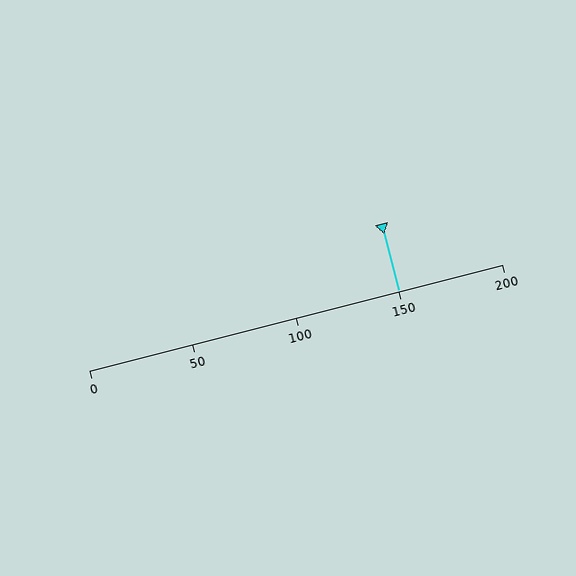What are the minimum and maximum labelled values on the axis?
The axis runs from 0 to 200.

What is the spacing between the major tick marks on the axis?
The major ticks are spaced 50 apart.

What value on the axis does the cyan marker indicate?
The marker indicates approximately 150.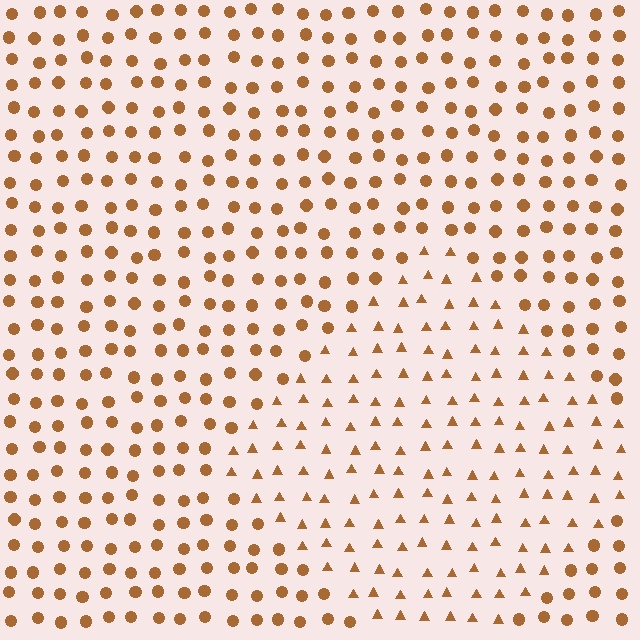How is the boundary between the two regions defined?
The boundary is defined by a change in element shape: triangles inside vs. circles outside. All elements share the same color and spacing.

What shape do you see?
I see a diamond.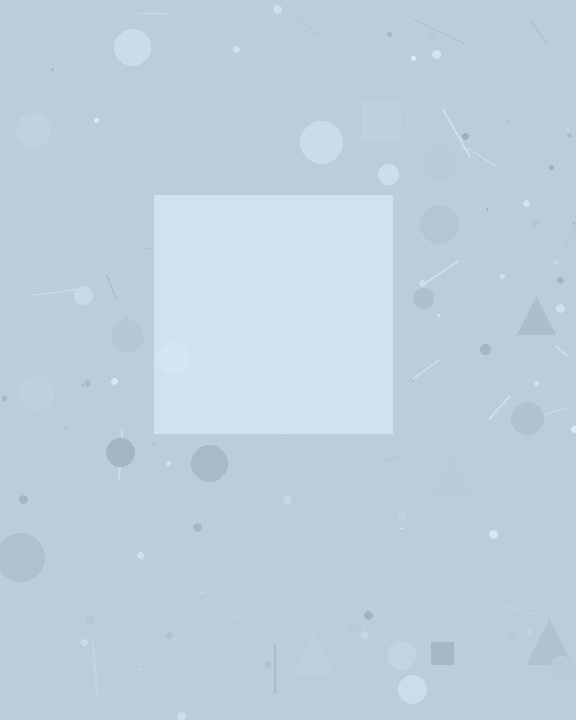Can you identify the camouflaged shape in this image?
The camouflaged shape is a square.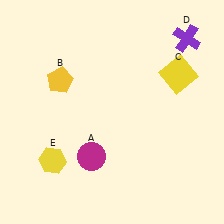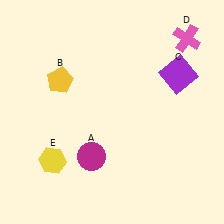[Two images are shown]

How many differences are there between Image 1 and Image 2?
There are 2 differences between the two images.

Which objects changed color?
C changed from yellow to purple. D changed from purple to pink.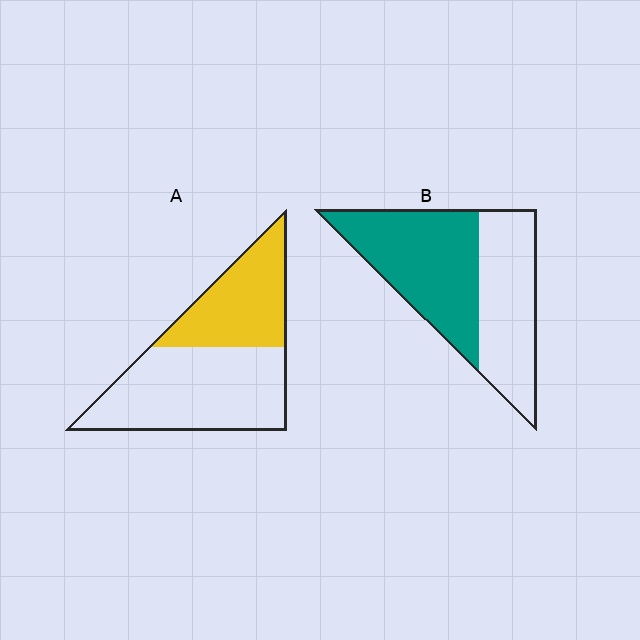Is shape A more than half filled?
No.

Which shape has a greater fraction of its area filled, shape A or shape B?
Shape B.